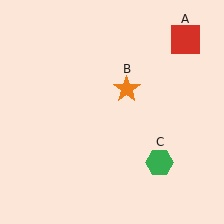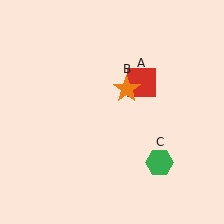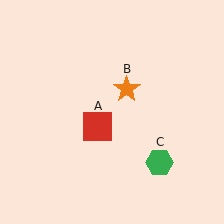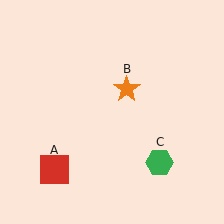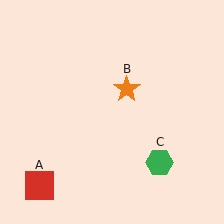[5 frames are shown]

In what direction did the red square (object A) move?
The red square (object A) moved down and to the left.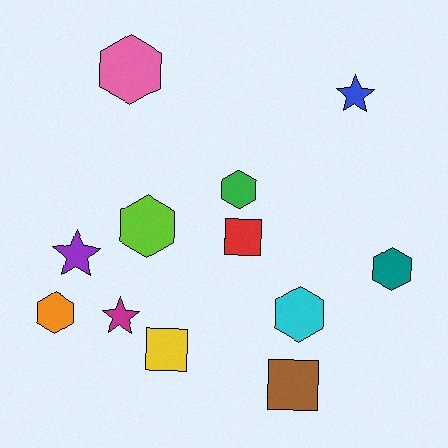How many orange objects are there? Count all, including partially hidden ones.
There is 1 orange object.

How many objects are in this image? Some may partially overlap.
There are 12 objects.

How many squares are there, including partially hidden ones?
There are 3 squares.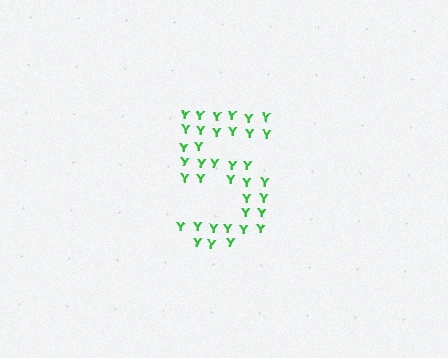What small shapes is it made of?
It is made of small letter Y's.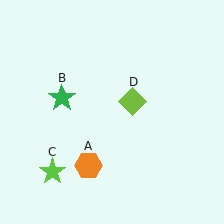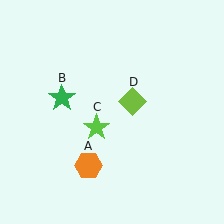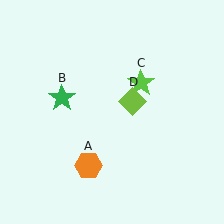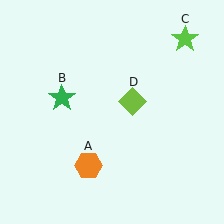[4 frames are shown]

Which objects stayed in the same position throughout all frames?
Orange hexagon (object A) and green star (object B) and lime diamond (object D) remained stationary.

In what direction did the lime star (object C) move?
The lime star (object C) moved up and to the right.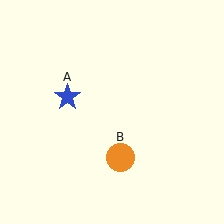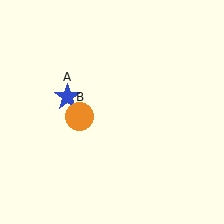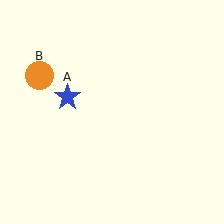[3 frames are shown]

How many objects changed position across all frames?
1 object changed position: orange circle (object B).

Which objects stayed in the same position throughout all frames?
Blue star (object A) remained stationary.